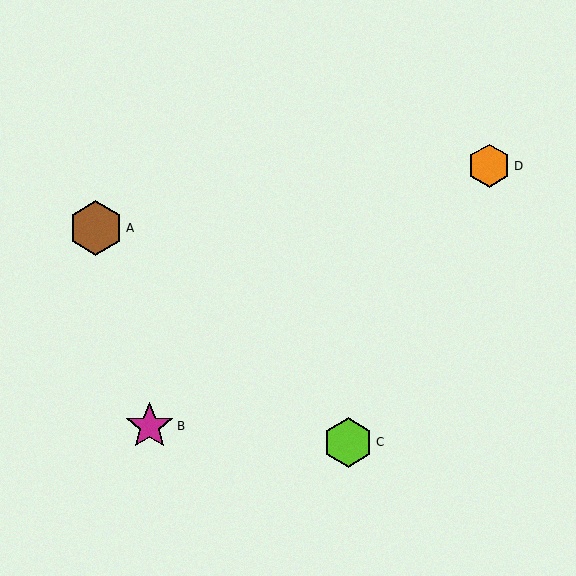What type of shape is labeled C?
Shape C is a lime hexagon.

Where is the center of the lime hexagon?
The center of the lime hexagon is at (348, 442).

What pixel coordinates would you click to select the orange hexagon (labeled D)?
Click at (489, 166) to select the orange hexagon D.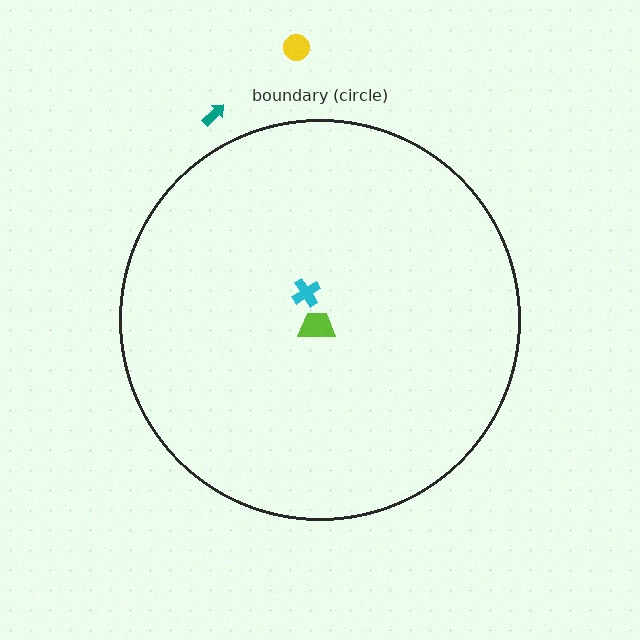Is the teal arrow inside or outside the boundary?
Outside.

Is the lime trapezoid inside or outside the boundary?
Inside.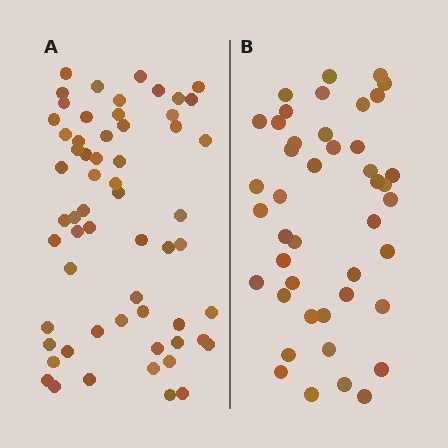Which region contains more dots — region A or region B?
Region A (the left region) has more dots.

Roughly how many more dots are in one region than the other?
Region A has approximately 15 more dots than region B.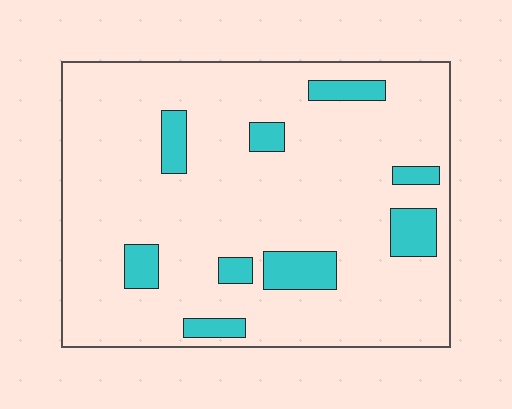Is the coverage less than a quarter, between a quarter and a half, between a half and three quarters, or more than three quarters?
Less than a quarter.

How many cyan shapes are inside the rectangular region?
9.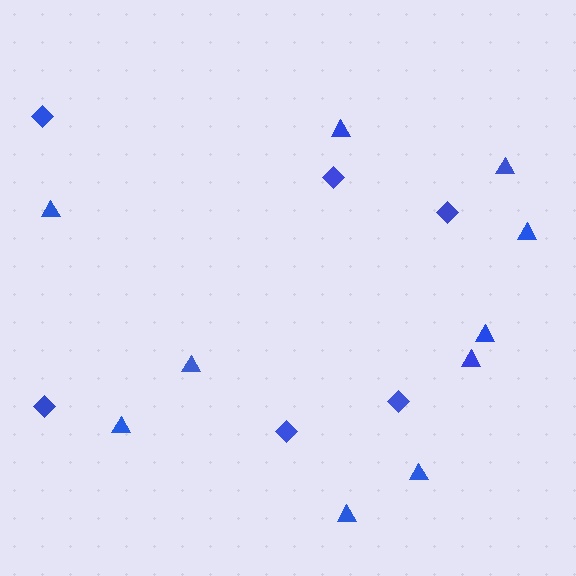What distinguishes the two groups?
There are 2 groups: one group of diamonds (6) and one group of triangles (10).